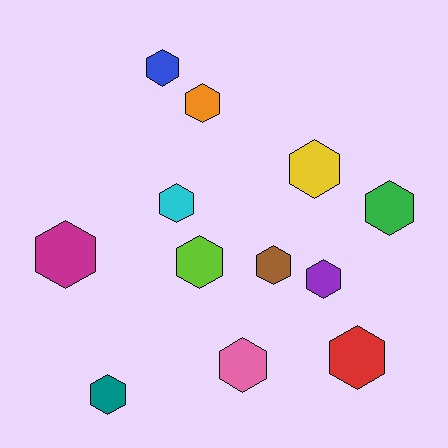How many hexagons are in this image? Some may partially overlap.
There are 12 hexagons.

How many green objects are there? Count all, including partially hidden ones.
There is 1 green object.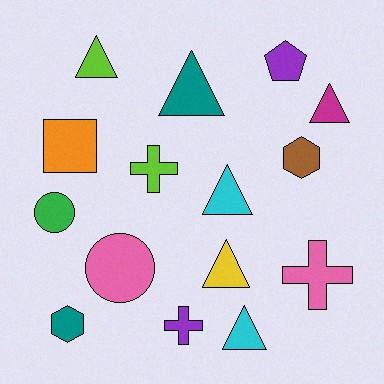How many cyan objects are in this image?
There are 2 cyan objects.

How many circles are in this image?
There are 2 circles.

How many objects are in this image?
There are 15 objects.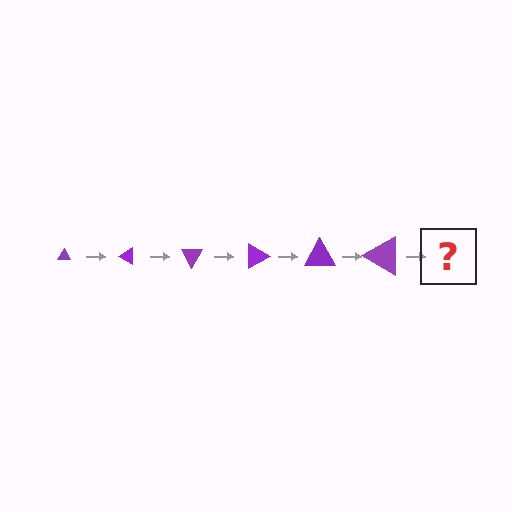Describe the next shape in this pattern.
It should be a triangle, larger than the previous one and rotated 180 degrees from the start.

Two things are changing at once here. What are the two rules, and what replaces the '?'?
The two rules are that the triangle grows larger each step and it rotates 30 degrees each step. The '?' should be a triangle, larger than the previous one and rotated 180 degrees from the start.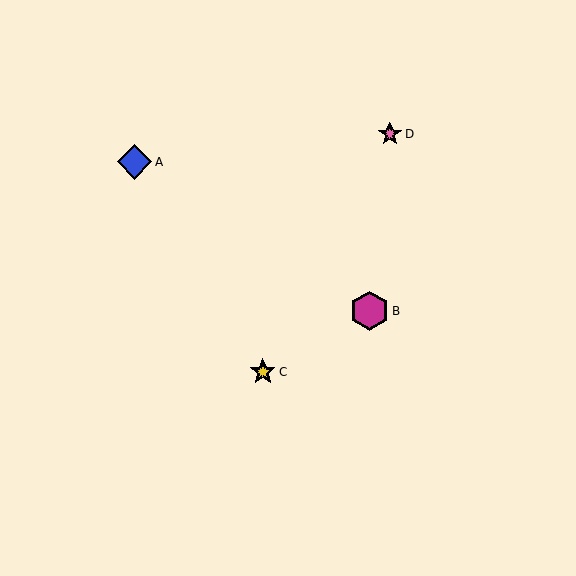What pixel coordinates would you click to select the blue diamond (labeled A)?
Click at (135, 162) to select the blue diamond A.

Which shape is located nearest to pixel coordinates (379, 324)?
The magenta hexagon (labeled B) at (370, 311) is nearest to that location.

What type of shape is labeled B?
Shape B is a magenta hexagon.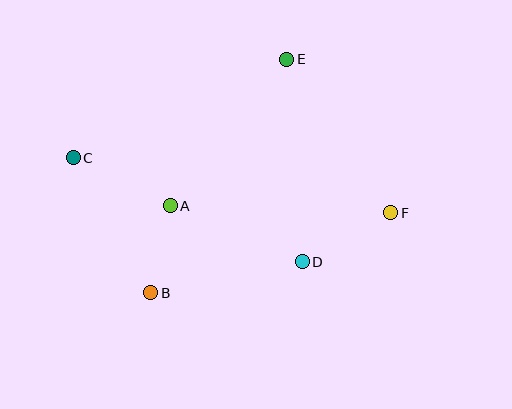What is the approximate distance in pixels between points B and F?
The distance between B and F is approximately 253 pixels.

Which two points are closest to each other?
Points A and B are closest to each other.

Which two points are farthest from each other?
Points C and F are farthest from each other.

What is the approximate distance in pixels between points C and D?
The distance between C and D is approximately 251 pixels.